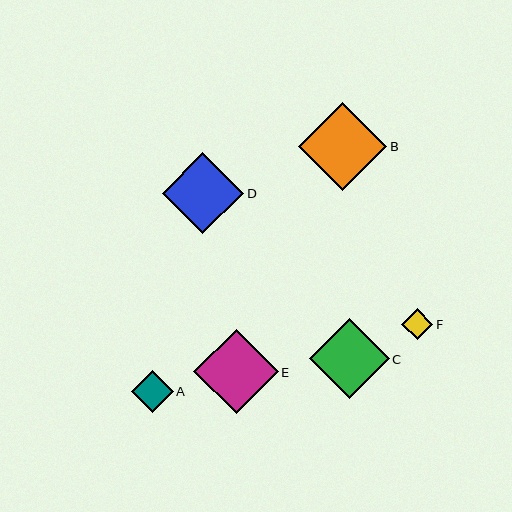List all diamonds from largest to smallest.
From largest to smallest: B, E, D, C, A, F.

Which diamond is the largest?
Diamond B is the largest with a size of approximately 88 pixels.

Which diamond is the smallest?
Diamond F is the smallest with a size of approximately 31 pixels.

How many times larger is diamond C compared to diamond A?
Diamond C is approximately 1.9 times the size of diamond A.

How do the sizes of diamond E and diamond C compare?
Diamond E and diamond C are approximately the same size.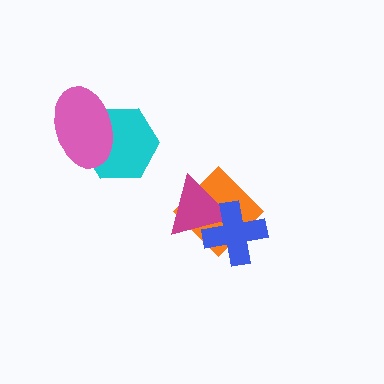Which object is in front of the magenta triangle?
The blue cross is in front of the magenta triangle.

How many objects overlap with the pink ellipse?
1 object overlaps with the pink ellipse.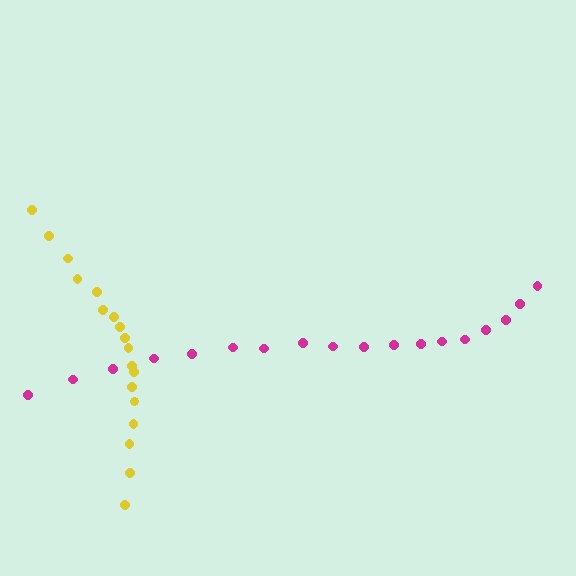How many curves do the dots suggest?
There are 2 distinct paths.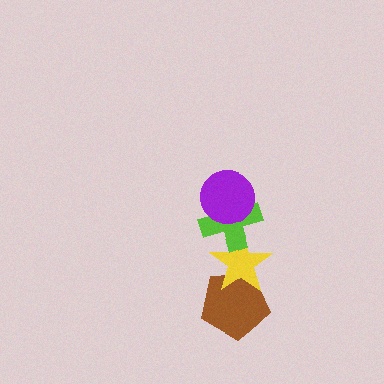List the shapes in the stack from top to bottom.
From top to bottom: the purple circle, the lime cross, the yellow star, the brown pentagon.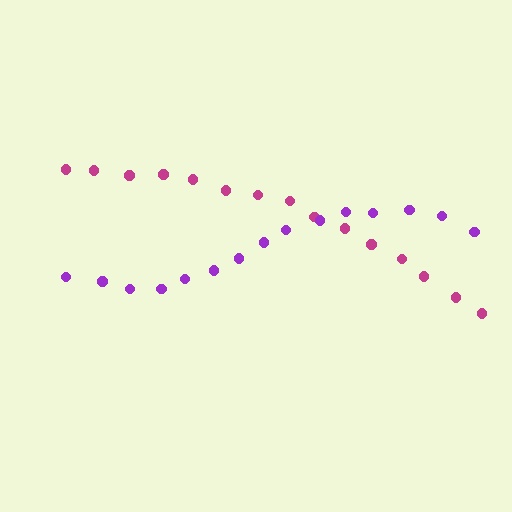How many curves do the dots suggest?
There are 2 distinct paths.